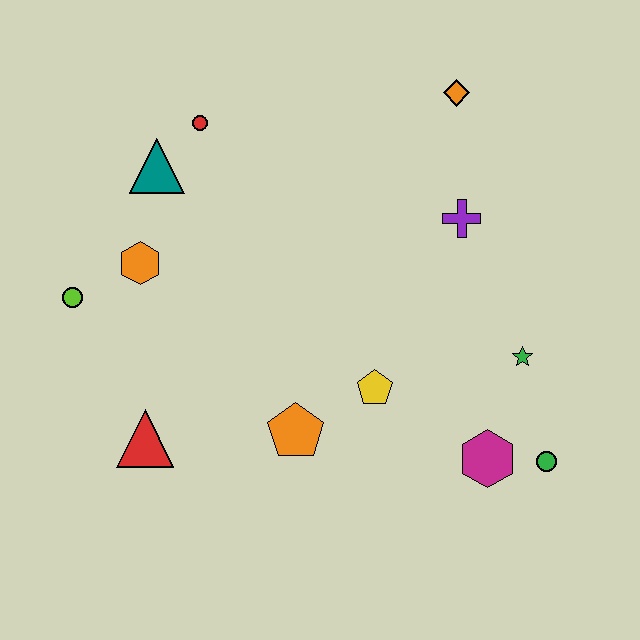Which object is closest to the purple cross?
The orange diamond is closest to the purple cross.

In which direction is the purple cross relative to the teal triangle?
The purple cross is to the right of the teal triangle.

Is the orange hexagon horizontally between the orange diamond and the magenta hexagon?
No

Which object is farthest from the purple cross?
The lime circle is farthest from the purple cross.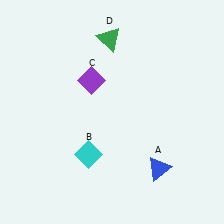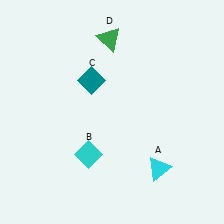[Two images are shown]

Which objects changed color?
A changed from blue to cyan. C changed from purple to teal.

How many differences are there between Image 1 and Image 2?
There are 2 differences between the two images.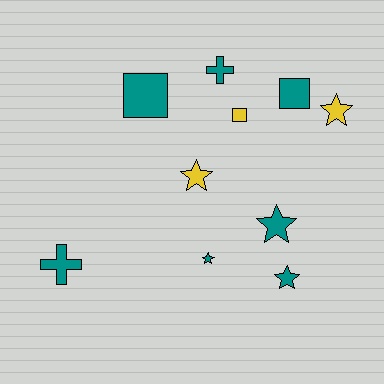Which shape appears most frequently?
Star, with 5 objects.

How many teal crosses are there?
There are 2 teal crosses.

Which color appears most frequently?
Teal, with 7 objects.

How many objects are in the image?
There are 10 objects.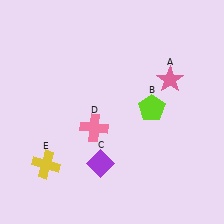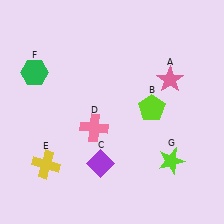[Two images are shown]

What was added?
A green hexagon (F), a lime star (G) were added in Image 2.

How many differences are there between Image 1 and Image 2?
There are 2 differences between the two images.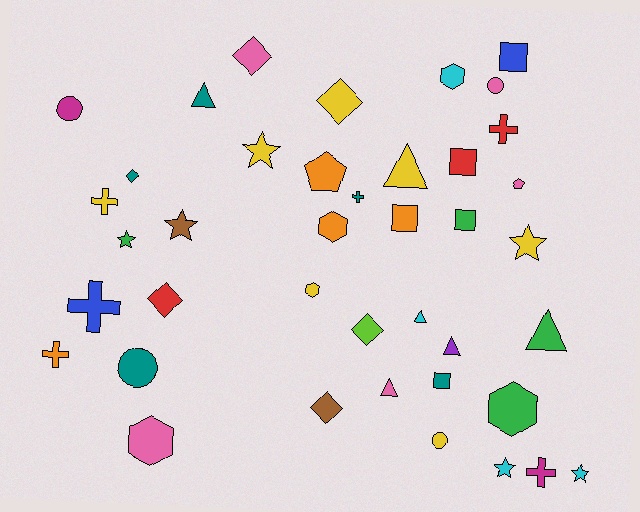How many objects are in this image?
There are 40 objects.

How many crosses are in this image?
There are 6 crosses.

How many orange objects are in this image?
There are 4 orange objects.